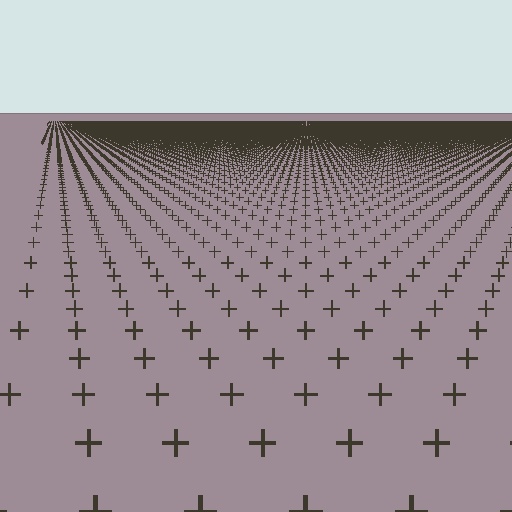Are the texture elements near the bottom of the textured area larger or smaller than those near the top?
Larger. Near the bottom, elements are closer to the viewer and appear at a bigger on-screen size.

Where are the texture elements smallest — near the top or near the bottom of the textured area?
Near the top.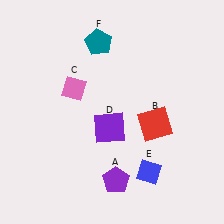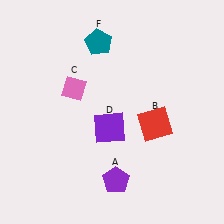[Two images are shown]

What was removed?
The blue diamond (E) was removed in Image 2.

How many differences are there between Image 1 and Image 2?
There is 1 difference between the two images.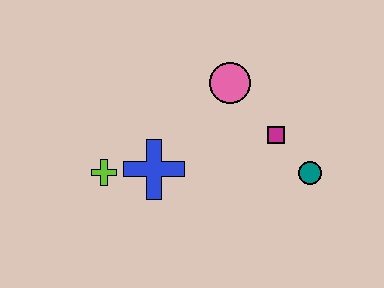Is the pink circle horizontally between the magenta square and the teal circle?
No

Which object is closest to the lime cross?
The blue cross is closest to the lime cross.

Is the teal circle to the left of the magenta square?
No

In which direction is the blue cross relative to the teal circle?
The blue cross is to the left of the teal circle.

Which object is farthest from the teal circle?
The lime cross is farthest from the teal circle.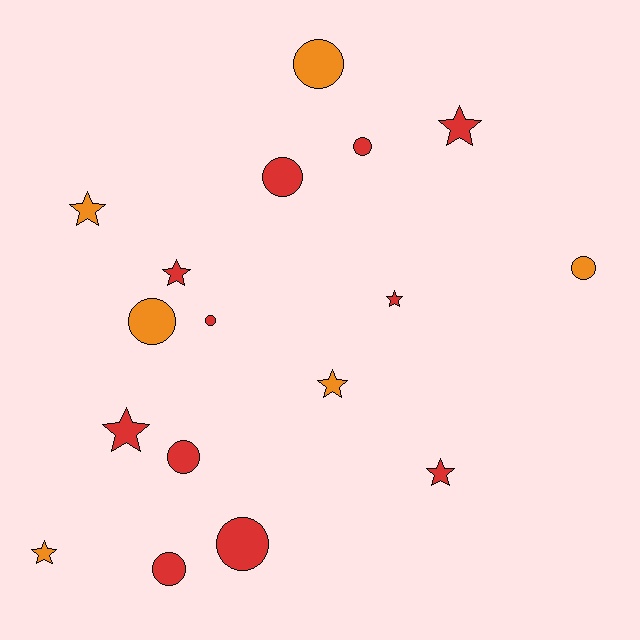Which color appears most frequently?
Red, with 11 objects.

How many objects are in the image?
There are 17 objects.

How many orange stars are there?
There are 3 orange stars.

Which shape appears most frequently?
Circle, with 9 objects.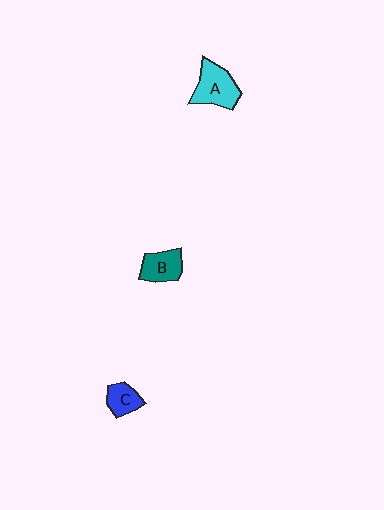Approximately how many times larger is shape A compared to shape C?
Approximately 1.7 times.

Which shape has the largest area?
Shape A (cyan).